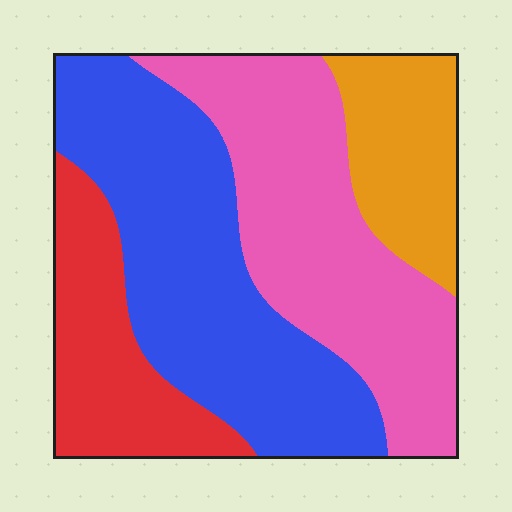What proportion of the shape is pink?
Pink takes up between a sixth and a third of the shape.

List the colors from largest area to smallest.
From largest to smallest: blue, pink, red, orange.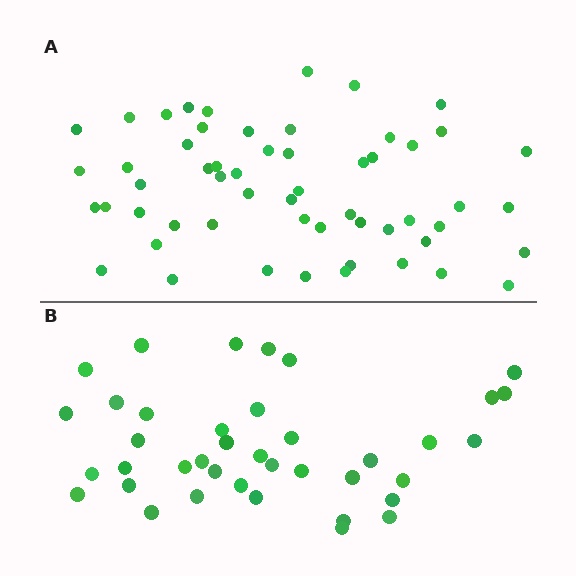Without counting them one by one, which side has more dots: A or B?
Region A (the top region) has more dots.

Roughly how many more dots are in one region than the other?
Region A has approximately 15 more dots than region B.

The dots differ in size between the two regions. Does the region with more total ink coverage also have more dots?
No. Region B has more total ink coverage because its dots are larger, but region A actually contains more individual dots. Total area can be misleading — the number of items is what matters here.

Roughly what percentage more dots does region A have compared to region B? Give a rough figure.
About 45% more.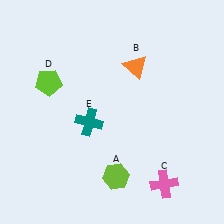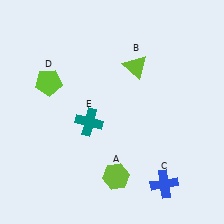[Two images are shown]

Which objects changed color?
B changed from orange to lime. C changed from pink to blue.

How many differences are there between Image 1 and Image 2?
There are 2 differences between the two images.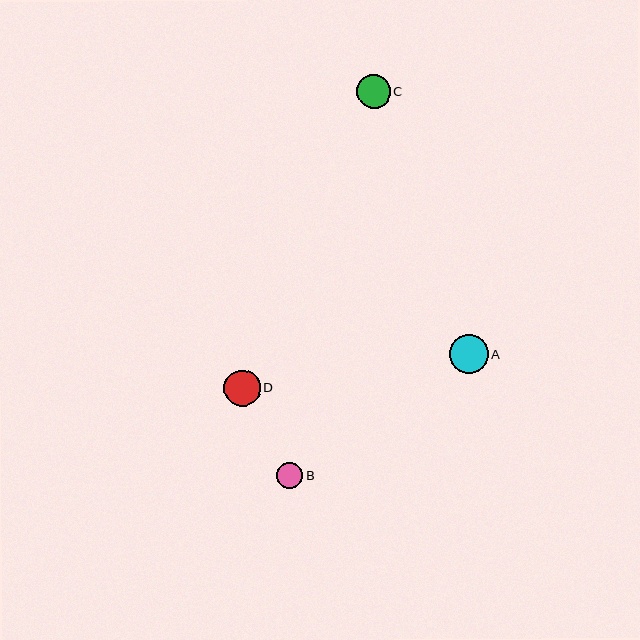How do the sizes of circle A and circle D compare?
Circle A and circle D are approximately the same size.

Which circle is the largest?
Circle A is the largest with a size of approximately 39 pixels.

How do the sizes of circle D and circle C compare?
Circle D and circle C are approximately the same size.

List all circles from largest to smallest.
From largest to smallest: A, D, C, B.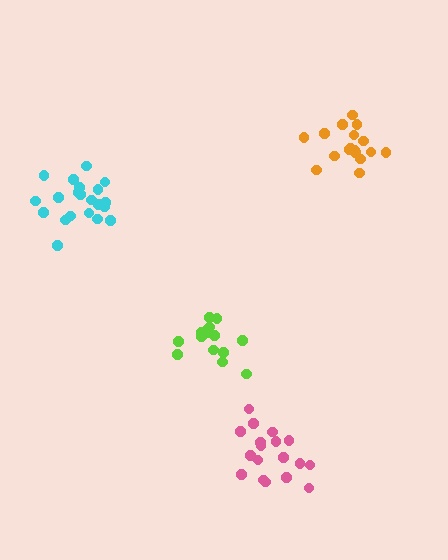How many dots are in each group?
Group 1: 21 dots, Group 2: 18 dots, Group 3: 15 dots, Group 4: 17 dots (71 total).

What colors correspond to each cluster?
The clusters are colored: cyan, pink, lime, orange.